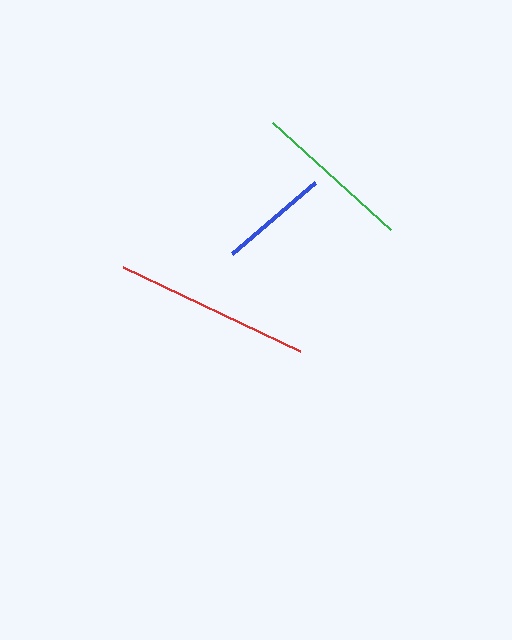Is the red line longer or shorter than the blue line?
The red line is longer than the blue line.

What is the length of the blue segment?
The blue segment is approximately 109 pixels long.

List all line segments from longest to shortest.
From longest to shortest: red, green, blue.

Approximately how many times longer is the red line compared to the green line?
The red line is approximately 1.2 times the length of the green line.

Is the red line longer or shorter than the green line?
The red line is longer than the green line.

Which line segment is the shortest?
The blue line is the shortest at approximately 109 pixels.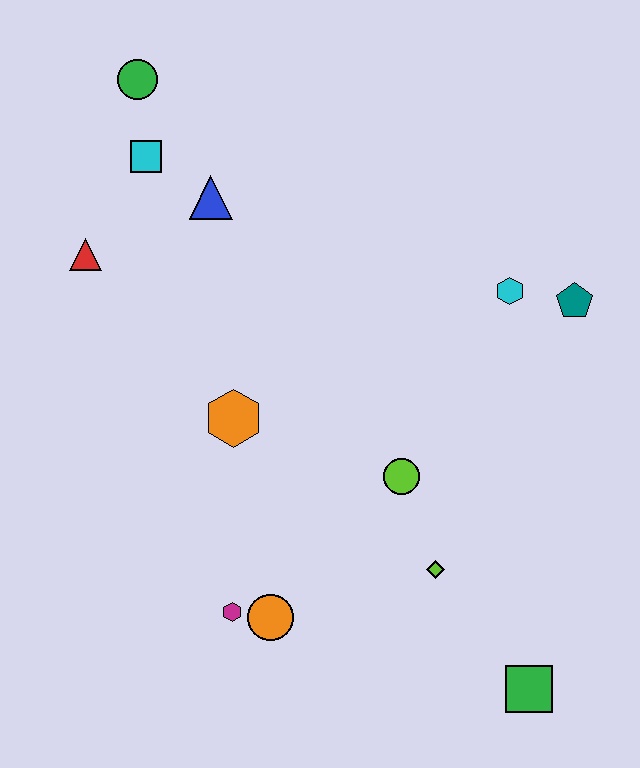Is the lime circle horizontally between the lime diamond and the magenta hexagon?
Yes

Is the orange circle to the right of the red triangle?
Yes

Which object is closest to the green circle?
The cyan square is closest to the green circle.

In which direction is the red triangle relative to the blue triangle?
The red triangle is to the left of the blue triangle.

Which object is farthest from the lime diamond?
The green circle is farthest from the lime diamond.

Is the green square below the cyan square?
Yes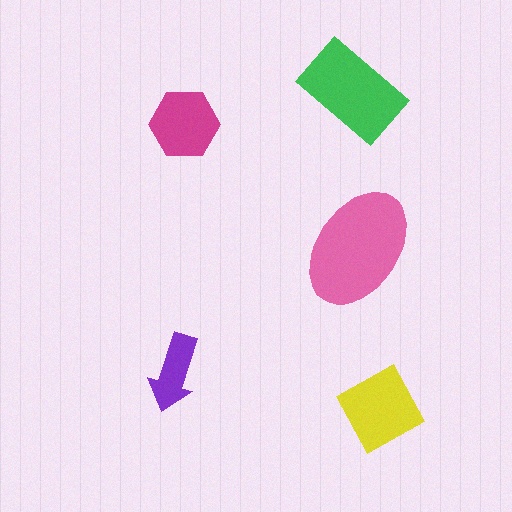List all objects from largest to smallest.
The pink ellipse, the green rectangle, the yellow square, the magenta hexagon, the purple arrow.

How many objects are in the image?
There are 5 objects in the image.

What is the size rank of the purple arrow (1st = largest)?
5th.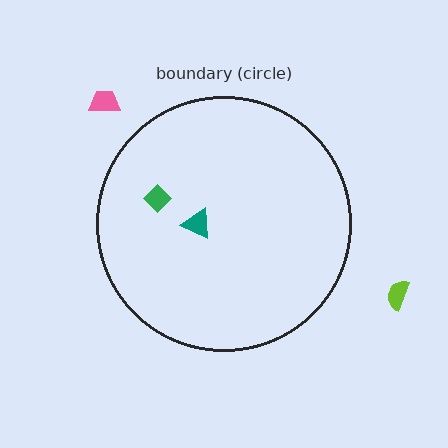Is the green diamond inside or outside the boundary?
Inside.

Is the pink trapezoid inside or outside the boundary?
Outside.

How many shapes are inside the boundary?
2 inside, 2 outside.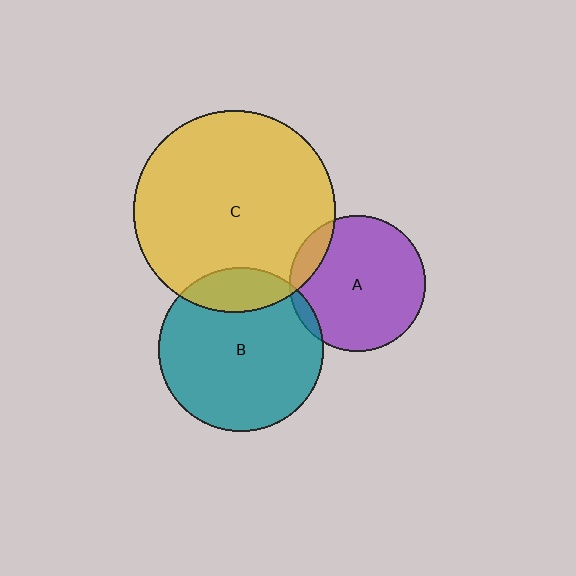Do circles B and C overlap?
Yes.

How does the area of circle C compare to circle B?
Approximately 1.5 times.